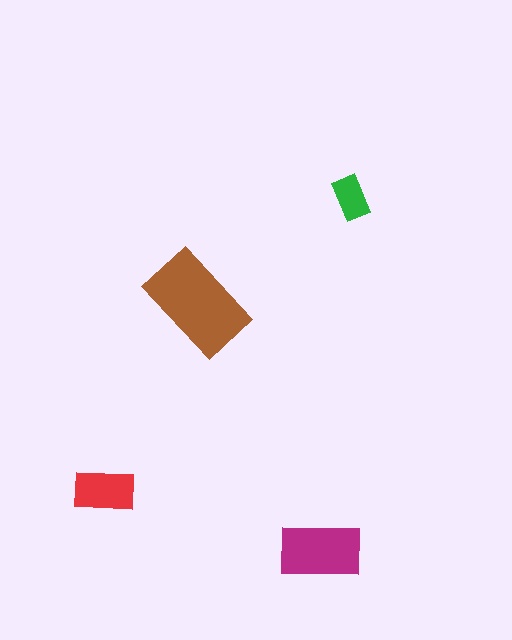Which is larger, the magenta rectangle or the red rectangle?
The magenta one.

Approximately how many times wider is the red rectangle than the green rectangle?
About 1.5 times wider.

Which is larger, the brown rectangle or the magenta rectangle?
The brown one.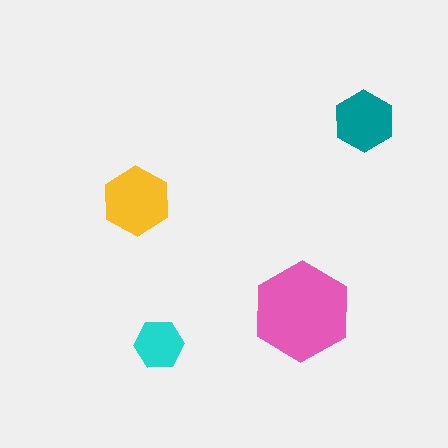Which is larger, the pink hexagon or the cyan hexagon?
The pink one.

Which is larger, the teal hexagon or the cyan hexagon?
The teal one.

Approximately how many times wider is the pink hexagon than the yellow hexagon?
About 1.5 times wider.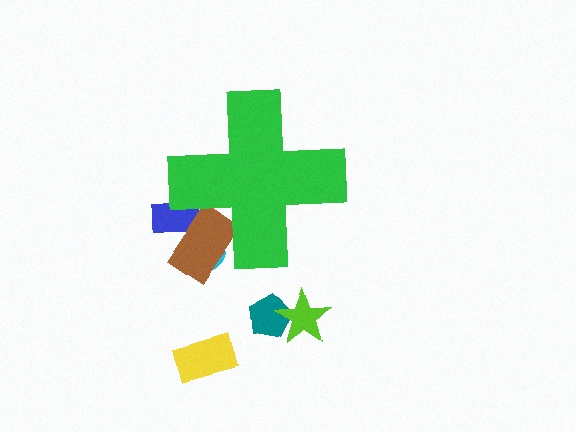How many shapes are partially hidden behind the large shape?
3 shapes are partially hidden.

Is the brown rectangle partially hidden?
Yes, the brown rectangle is partially hidden behind the green cross.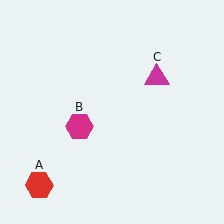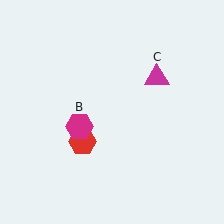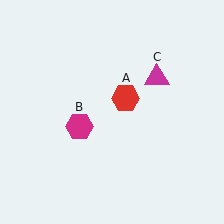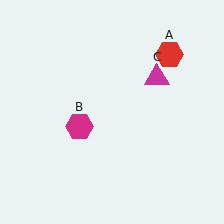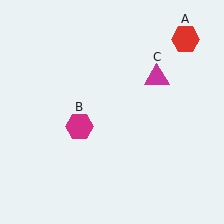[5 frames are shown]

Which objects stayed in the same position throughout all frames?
Magenta hexagon (object B) and magenta triangle (object C) remained stationary.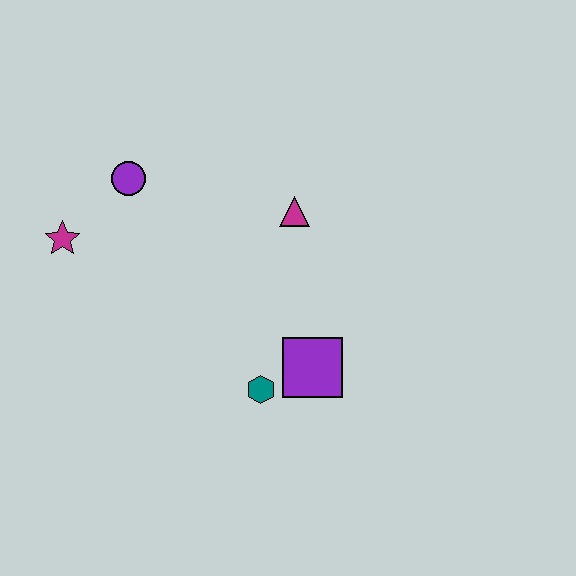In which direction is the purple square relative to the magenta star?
The purple square is to the right of the magenta star.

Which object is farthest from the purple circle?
The purple square is farthest from the purple circle.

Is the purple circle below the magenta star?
No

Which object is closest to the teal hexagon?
The purple square is closest to the teal hexagon.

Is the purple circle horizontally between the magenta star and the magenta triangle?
Yes